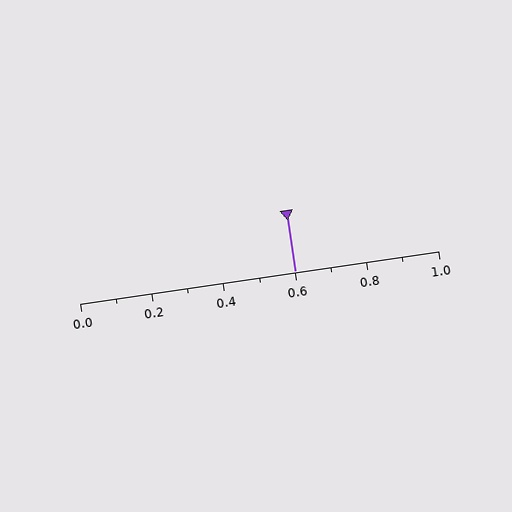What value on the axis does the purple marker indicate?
The marker indicates approximately 0.6.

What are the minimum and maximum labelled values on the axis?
The axis runs from 0.0 to 1.0.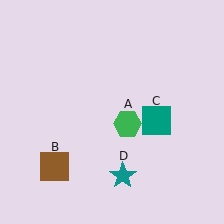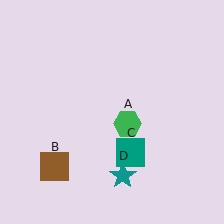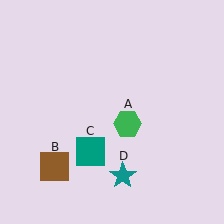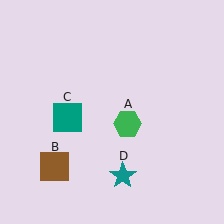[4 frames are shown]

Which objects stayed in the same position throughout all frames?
Green hexagon (object A) and brown square (object B) and teal star (object D) remained stationary.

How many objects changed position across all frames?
1 object changed position: teal square (object C).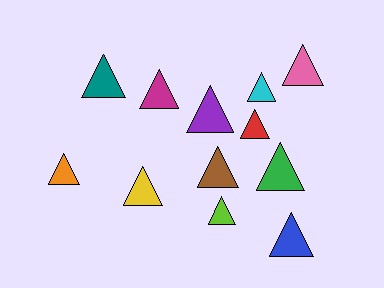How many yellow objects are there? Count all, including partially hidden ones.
There is 1 yellow object.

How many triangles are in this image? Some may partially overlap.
There are 12 triangles.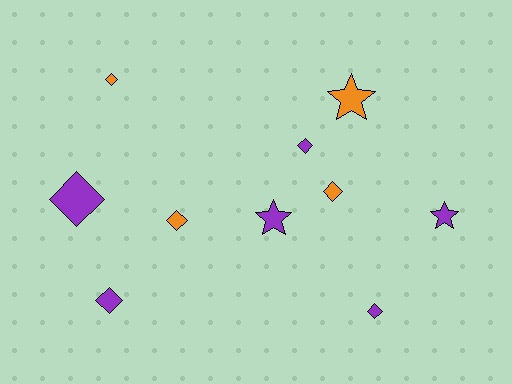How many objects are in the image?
There are 10 objects.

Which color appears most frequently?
Purple, with 6 objects.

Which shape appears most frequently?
Diamond, with 7 objects.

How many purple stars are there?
There are 2 purple stars.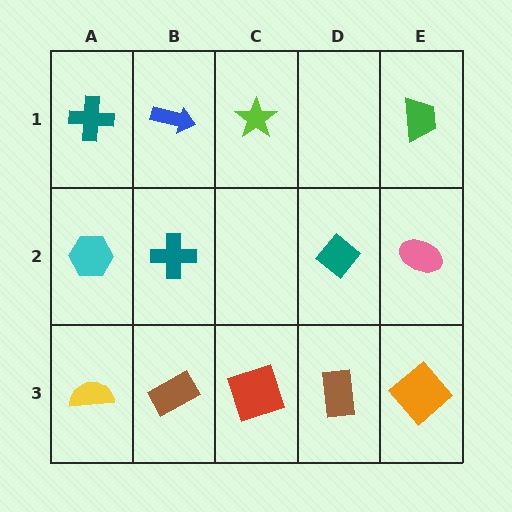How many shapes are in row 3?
5 shapes.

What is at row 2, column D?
A teal diamond.